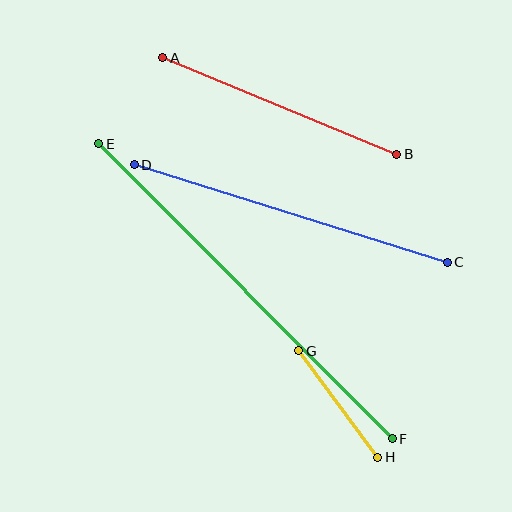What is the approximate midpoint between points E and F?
The midpoint is at approximately (245, 291) pixels.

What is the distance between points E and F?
The distance is approximately 416 pixels.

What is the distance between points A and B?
The distance is approximately 253 pixels.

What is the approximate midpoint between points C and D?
The midpoint is at approximately (291, 214) pixels.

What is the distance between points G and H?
The distance is approximately 132 pixels.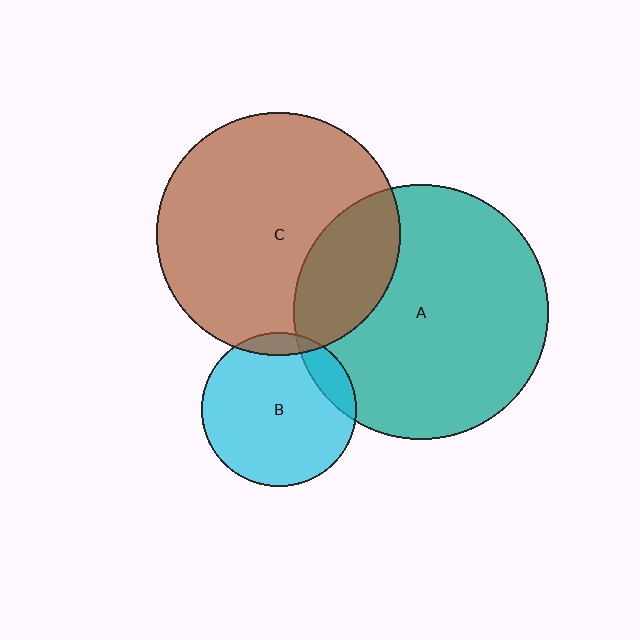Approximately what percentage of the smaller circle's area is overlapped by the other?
Approximately 10%.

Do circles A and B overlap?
Yes.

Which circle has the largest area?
Circle A (teal).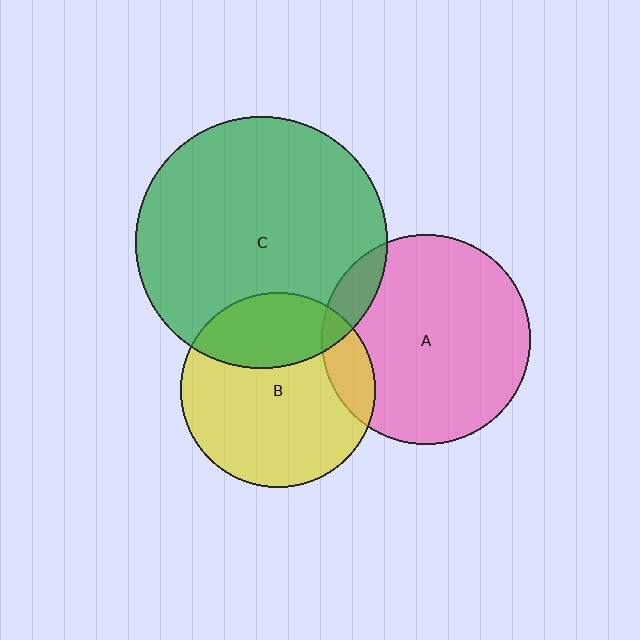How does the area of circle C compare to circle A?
Approximately 1.5 times.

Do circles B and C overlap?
Yes.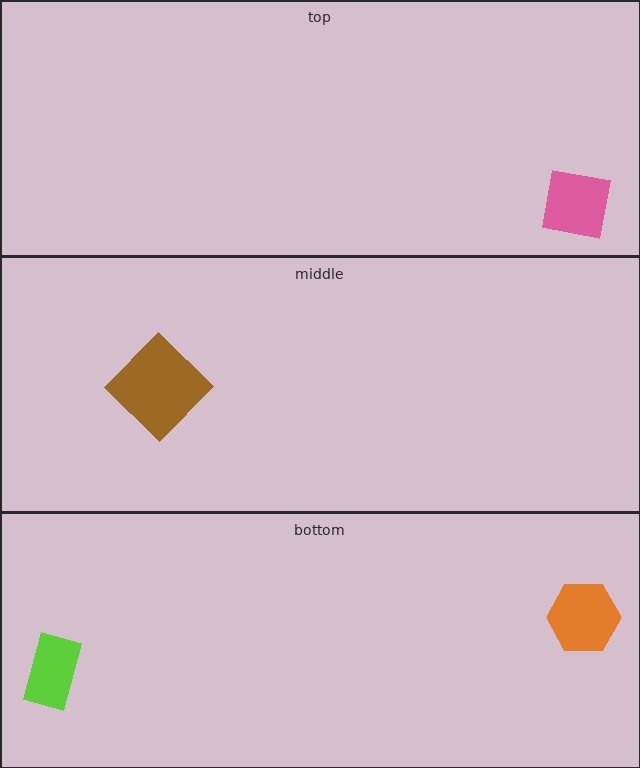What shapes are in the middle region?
The brown diamond.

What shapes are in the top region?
The pink square.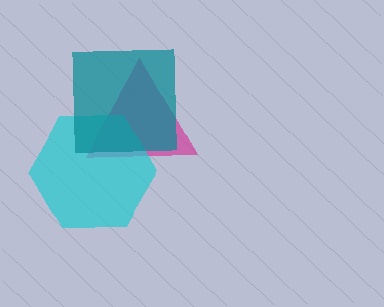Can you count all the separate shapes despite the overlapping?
Yes, there are 3 separate shapes.